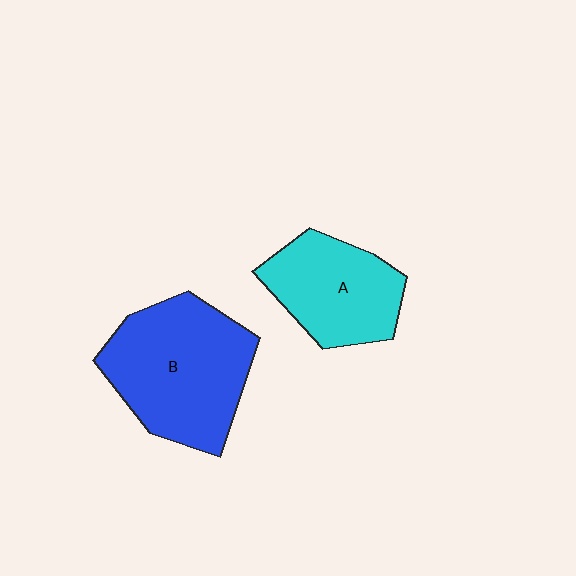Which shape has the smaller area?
Shape A (cyan).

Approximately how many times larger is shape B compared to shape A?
Approximately 1.4 times.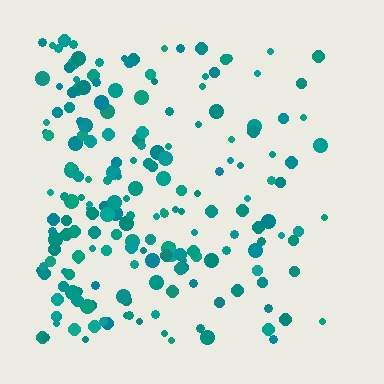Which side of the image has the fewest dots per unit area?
The right.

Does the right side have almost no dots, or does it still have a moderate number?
Still a moderate number, just noticeably fewer than the left.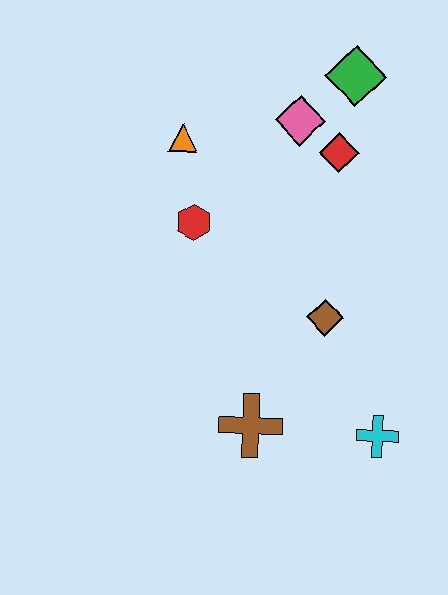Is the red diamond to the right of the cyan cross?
No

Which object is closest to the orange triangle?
The red hexagon is closest to the orange triangle.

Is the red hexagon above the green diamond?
No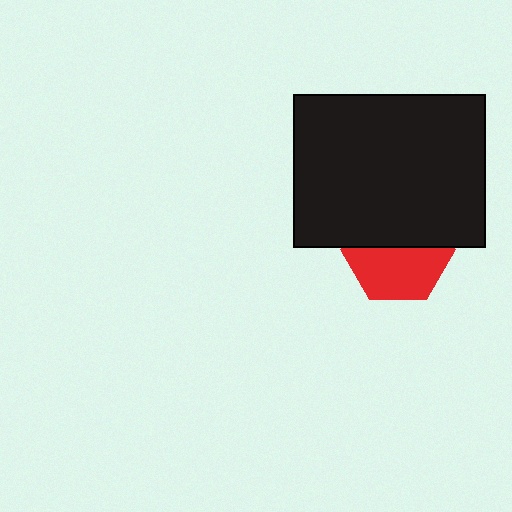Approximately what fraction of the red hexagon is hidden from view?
Roughly 47% of the red hexagon is hidden behind the black rectangle.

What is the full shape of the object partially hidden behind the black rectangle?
The partially hidden object is a red hexagon.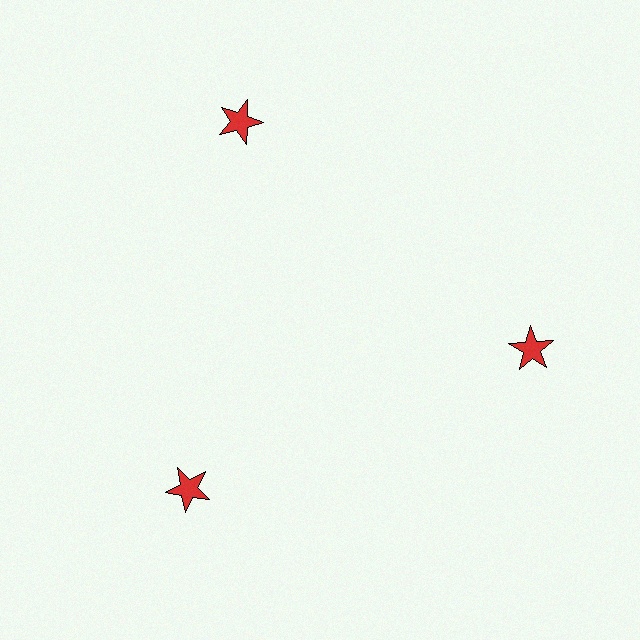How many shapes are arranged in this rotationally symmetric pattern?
There are 3 shapes, arranged in 3 groups of 1.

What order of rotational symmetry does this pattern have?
This pattern has 3-fold rotational symmetry.